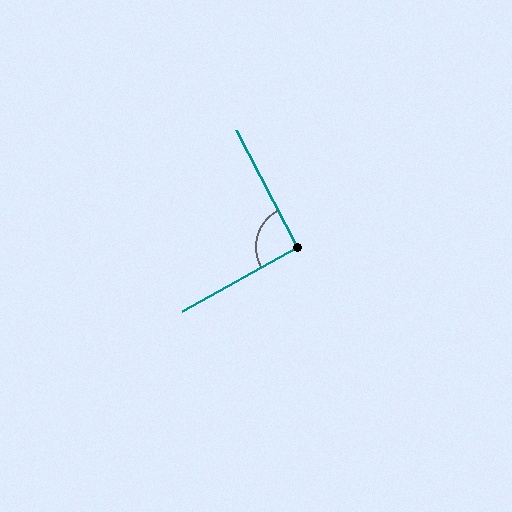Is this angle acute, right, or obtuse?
It is approximately a right angle.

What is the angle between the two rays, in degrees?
Approximately 92 degrees.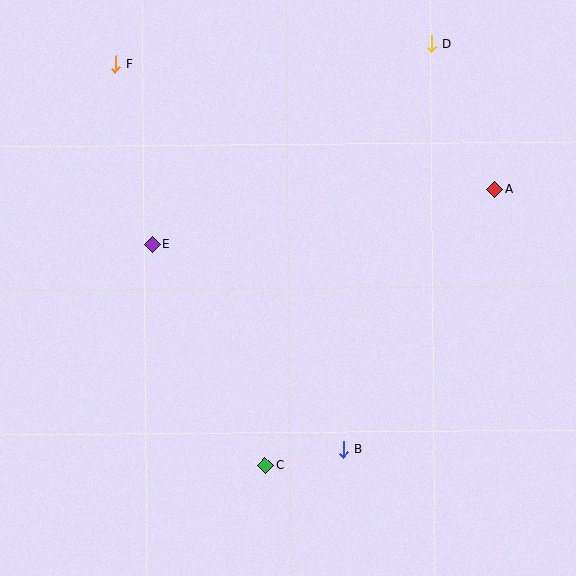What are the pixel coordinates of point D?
Point D is at (432, 43).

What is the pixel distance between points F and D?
The distance between F and D is 316 pixels.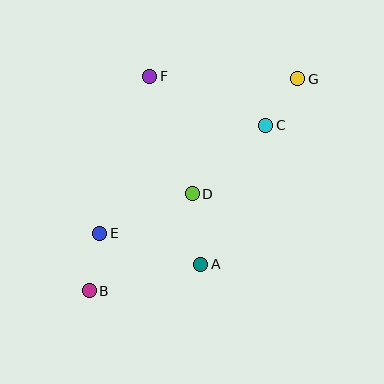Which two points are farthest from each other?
Points B and G are farthest from each other.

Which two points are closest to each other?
Points C and G are closest to each other.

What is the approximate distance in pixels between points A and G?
The distance between A and G is approximately 210 pixels.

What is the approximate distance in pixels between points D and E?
The distance between D and E is approximately 101 pixels.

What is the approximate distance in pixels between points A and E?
The distance between A and E is approximately 106 pixels.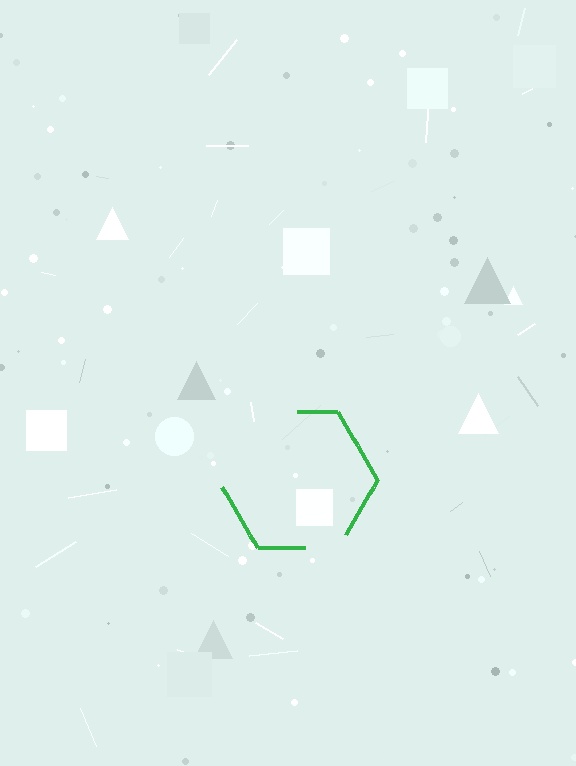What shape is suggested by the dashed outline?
The dashed outline suggests a hexagon.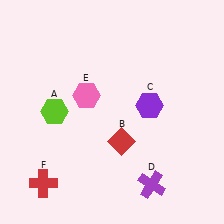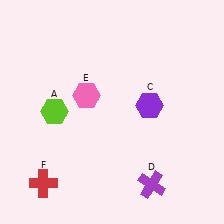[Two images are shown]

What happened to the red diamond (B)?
The red diamond (B) was removed in Image 2. It was in the bottom-right area of Image 1.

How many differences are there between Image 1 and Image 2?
There is 1 difference between the two images.